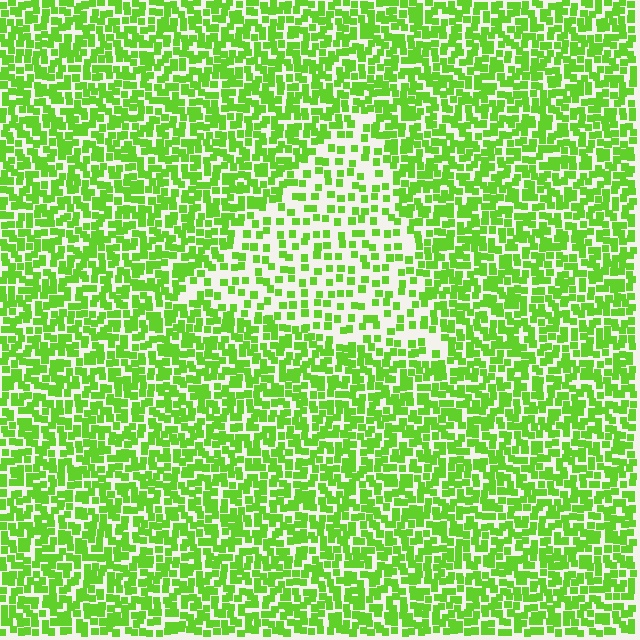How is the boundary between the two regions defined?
The boundary is defined by a change in element density (approximately 2.1x ratio). All elements are the same color, size, and shape.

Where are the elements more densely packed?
The elements are more densely packed outside the triangle boundary.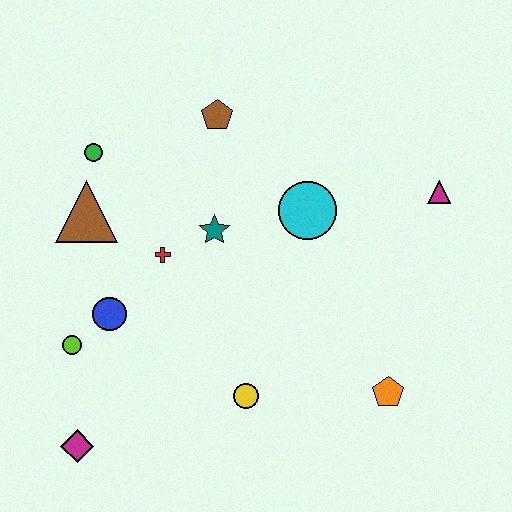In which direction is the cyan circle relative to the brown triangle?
The cyan circle is to the right of the brown triangle.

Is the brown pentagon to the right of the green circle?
Yes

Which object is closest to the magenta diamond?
The lime circle is closest to the magenta diamond.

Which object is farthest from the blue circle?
The magenta triangle is farthest from the blue circle.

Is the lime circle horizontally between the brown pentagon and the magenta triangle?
No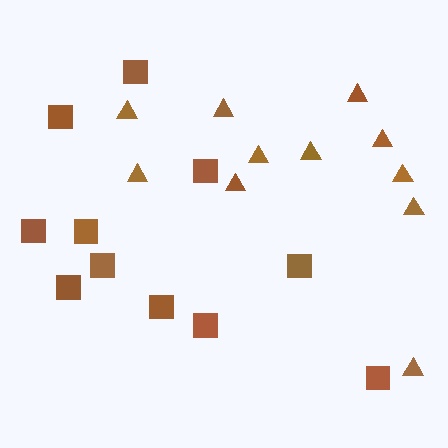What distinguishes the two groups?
There are 2 groups: one group of triangles (11) and one group of squares (11).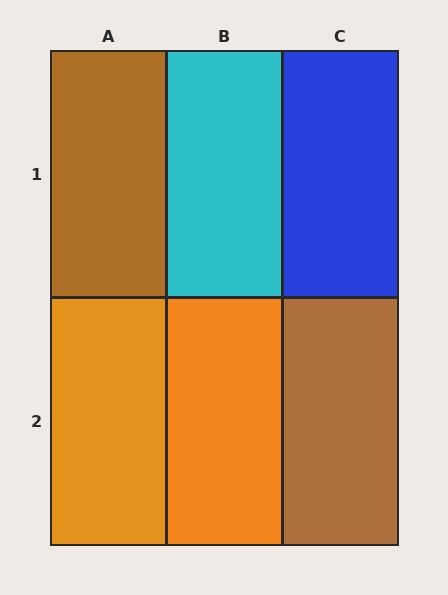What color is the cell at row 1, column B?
Cyan.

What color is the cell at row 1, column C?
Blue.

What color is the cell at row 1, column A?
Brown.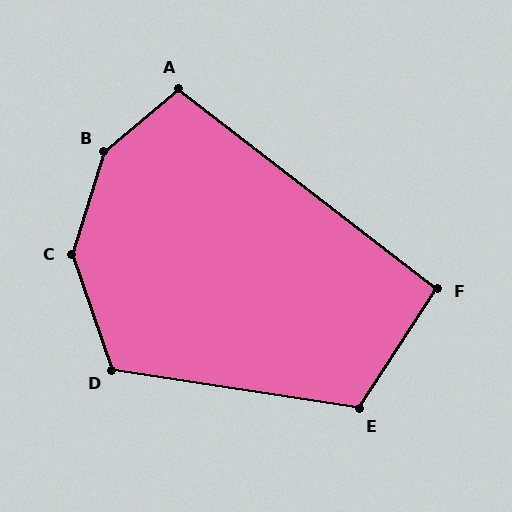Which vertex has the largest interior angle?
B, at approximately 148 degrees.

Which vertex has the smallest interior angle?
F, at approximately 95 degrees.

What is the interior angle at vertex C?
Approximately 144 degrees (obtuse).